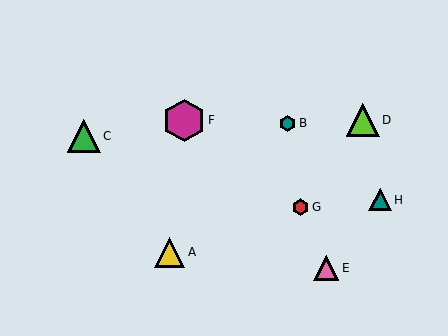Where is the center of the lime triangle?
The center of the lime triangle is at (363, 120).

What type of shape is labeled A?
Shape A is a yellow triangle.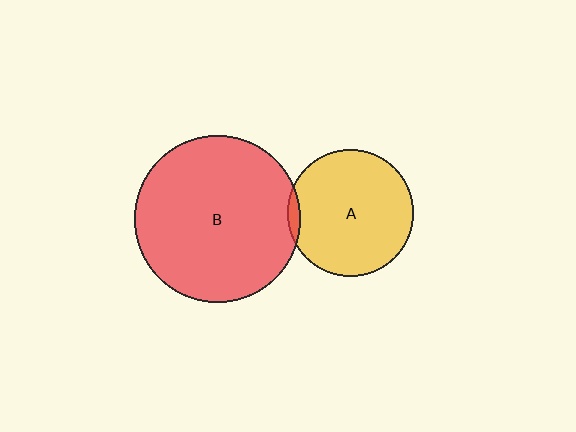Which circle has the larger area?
Circle B (red).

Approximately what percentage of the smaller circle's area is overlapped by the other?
Approximately 5%.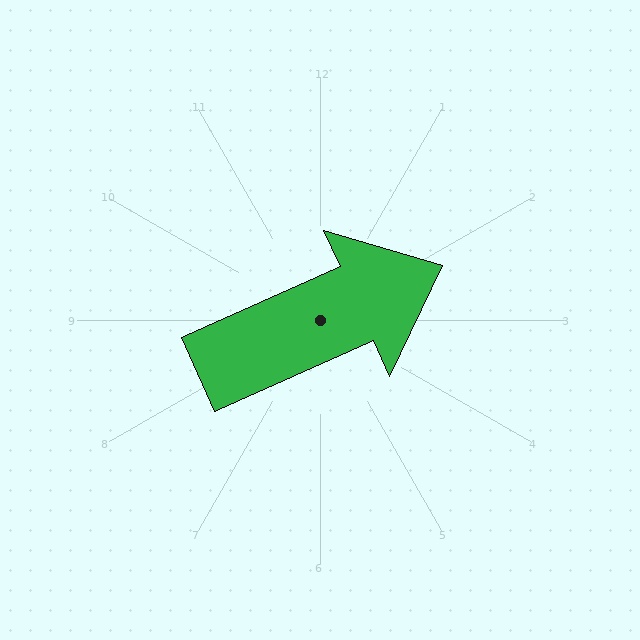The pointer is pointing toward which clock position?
Roughly 2 o'clock.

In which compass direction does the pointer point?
Northeast.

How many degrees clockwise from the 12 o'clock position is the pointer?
Approximately 66 degrees.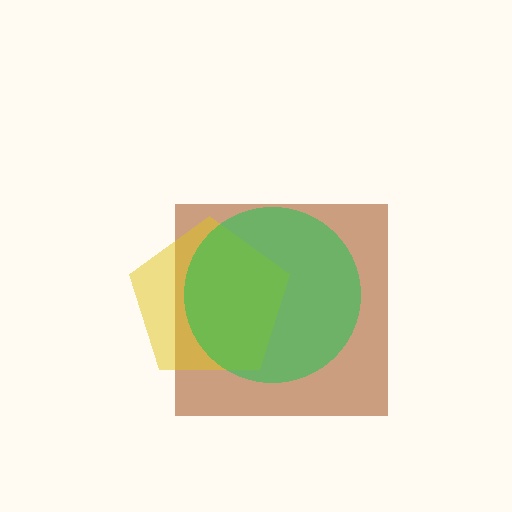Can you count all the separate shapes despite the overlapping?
Yes, there are 3 separate shapes.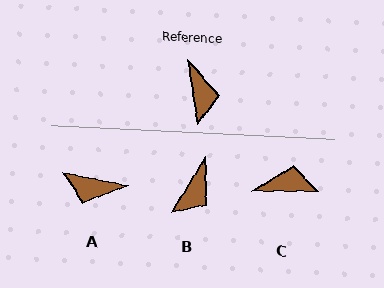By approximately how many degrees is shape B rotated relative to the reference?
Approximately 40 degrees clockwise.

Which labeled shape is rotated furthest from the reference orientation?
A, about 110 degrees away.